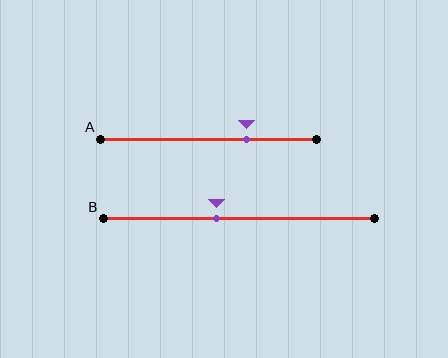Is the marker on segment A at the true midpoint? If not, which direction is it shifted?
No, the marker on segment A is shifted to the right by about 18% of the segment length.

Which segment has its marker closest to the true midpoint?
Segment B has its marker closest to the true midpoint.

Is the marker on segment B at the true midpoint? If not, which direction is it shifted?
No, the marker on segment B is shifted to the left by about 8% of the segment length.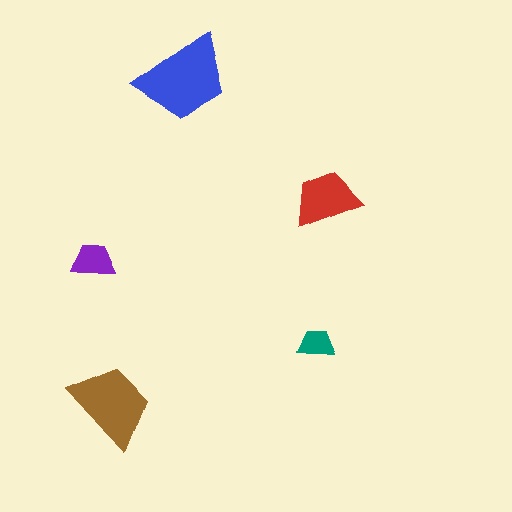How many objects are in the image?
There are 5 objects in the image.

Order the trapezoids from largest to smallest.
the blue one, the brown one, the red one, the purple one, the teal one.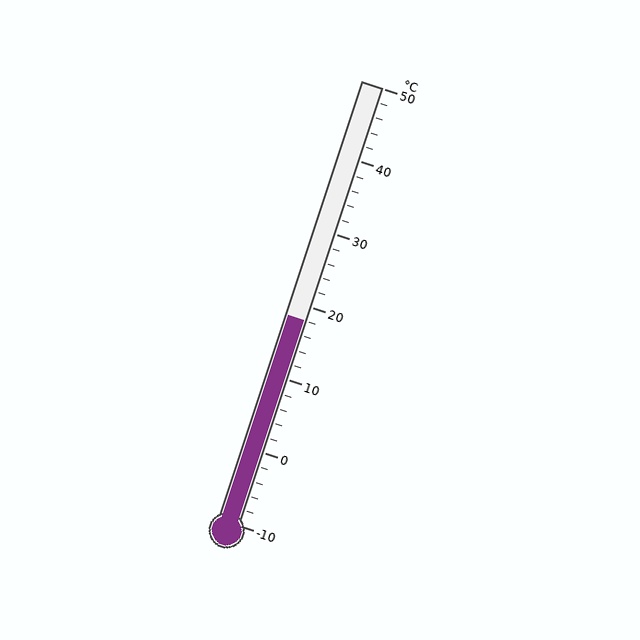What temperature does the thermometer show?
The thermometer shows approximately 18°C.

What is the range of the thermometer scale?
The thermometer scale ranges from -10°C to 50°C.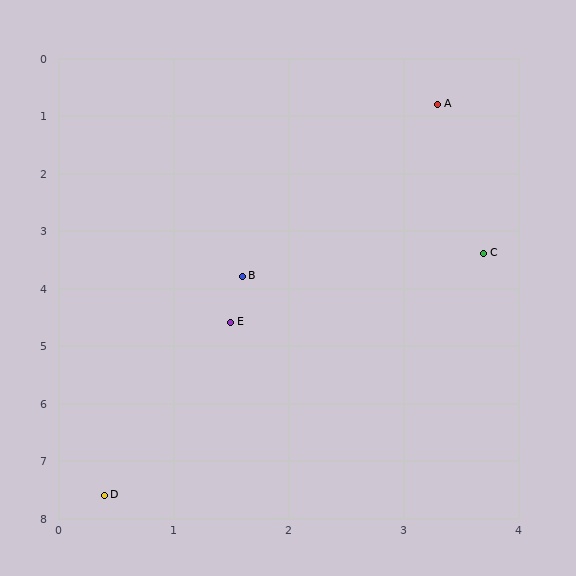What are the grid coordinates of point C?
Point C is at approximately (3.7, 3.4).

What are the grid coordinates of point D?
Point D is at approximately (0.4, 7.6).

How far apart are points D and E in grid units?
Points D and E are about 3.2 grid units apart.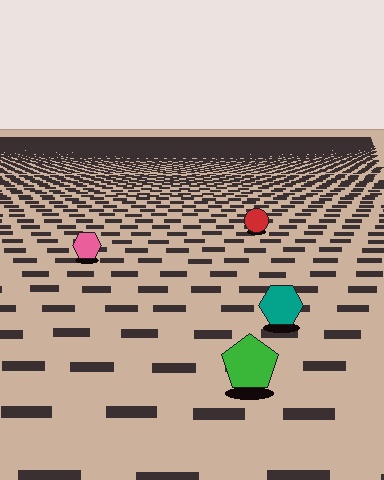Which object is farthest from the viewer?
The red circle is farthest from the viewer. It appears smaller and the ground texture around it is denser.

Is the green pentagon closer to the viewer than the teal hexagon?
Yes. The green pentagon is closer — you can tell from the texture gradient: the ground texture is coarser near it.